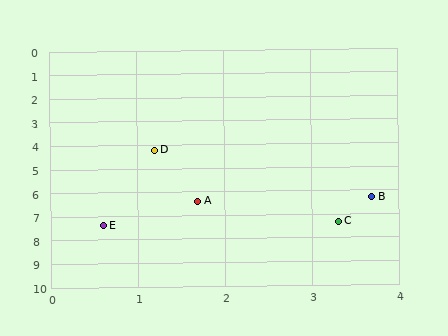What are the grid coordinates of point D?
Point D is at approximately (1.2, 4.2).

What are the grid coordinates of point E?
Point E is at approximately (0.6, 7.4).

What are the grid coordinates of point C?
Point C is at approximately (3.3, 7.3).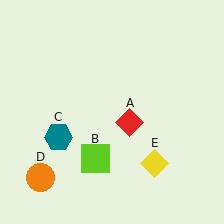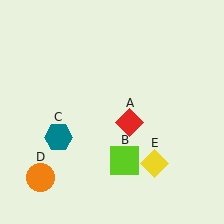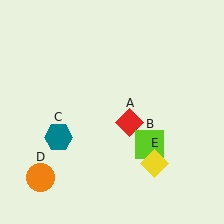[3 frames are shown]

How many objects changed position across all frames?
1 object changed position: lime square (object B).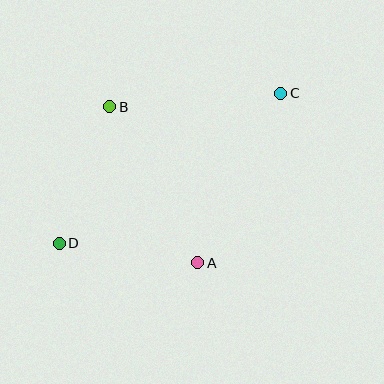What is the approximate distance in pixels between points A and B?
The distance between A and B is approximately 179 pixels.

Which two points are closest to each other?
Points A and D are closest to each other.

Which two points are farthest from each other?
Points C and D are farthest from each other.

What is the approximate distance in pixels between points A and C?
The distance between A and C is approximately 189 pixels.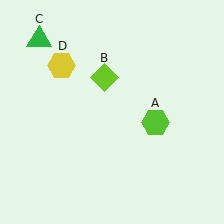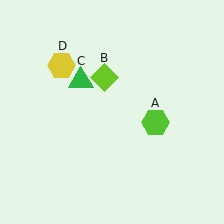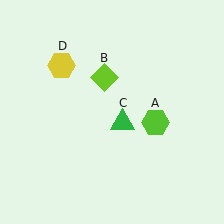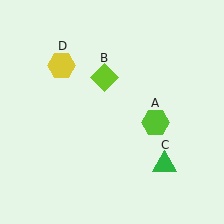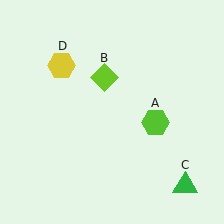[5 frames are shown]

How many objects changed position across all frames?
1 object changed position: green triangle (object C).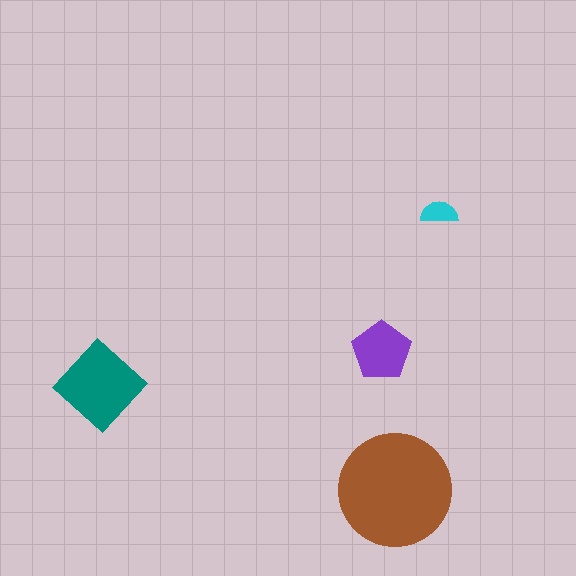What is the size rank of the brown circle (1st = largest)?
1st.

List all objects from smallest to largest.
The cyan semicircle, the purple pentagon, the teal diamond, the brown circle.